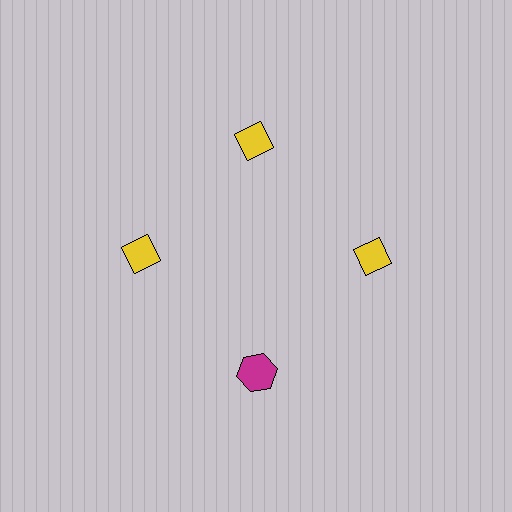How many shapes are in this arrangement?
There are 4 shapes arranged in a ring pattern.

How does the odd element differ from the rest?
It differs in both color (magenta instead of yellow) and shape (hexagon instead of diamond).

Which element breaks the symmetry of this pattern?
The magenta hexagon at roughly the 6 o'clock position breaks the symmetry. All other shapes are yellow diamonds.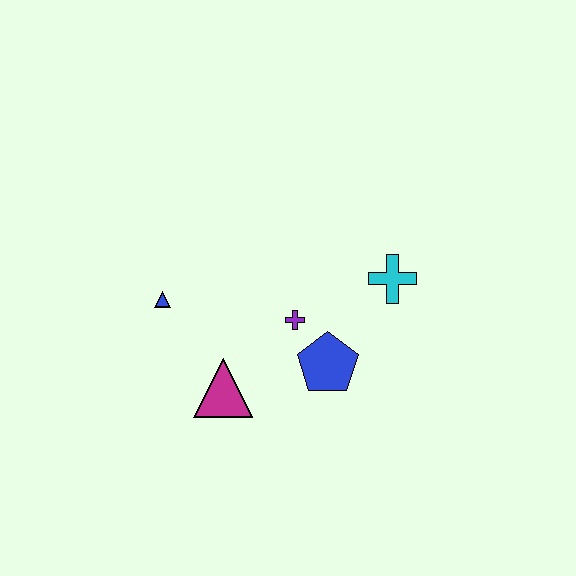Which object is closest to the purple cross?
The blue pentagon is closest to the purple cross.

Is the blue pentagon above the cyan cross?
No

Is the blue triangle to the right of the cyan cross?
No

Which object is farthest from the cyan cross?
The blue triangle is farthest from the cyan cross.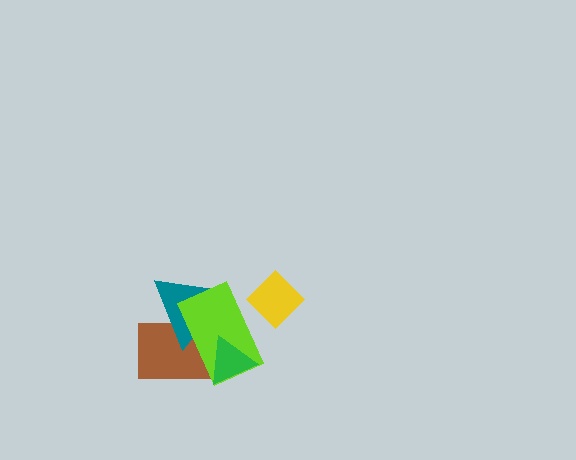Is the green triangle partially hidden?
No, no other shape covers it.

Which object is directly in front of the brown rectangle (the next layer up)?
The teal triangle is directly in front of the brown rectangle.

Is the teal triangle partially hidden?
Yes, it is partially covered by another shape.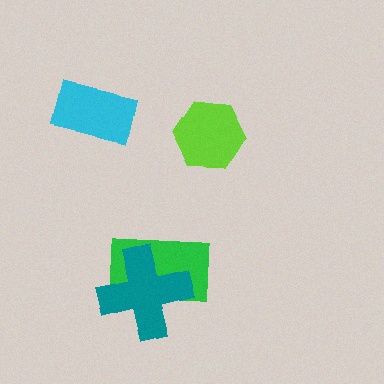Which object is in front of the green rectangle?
The teal cross is in front of the green rectangle.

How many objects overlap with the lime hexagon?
0 objects overlap with the lime hexagon.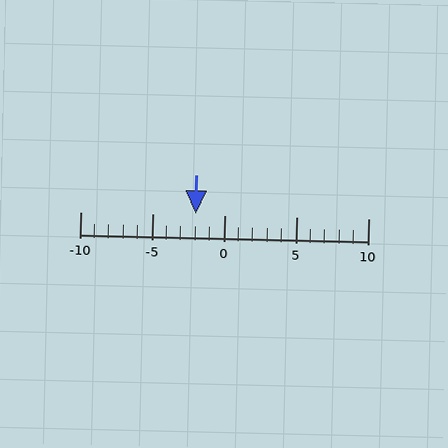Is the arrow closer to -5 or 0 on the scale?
The arrow is closer to 0.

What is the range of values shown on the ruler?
The ruler shows values from -10 to 10.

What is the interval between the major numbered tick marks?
The major tick marks are spaced 5 units apart.